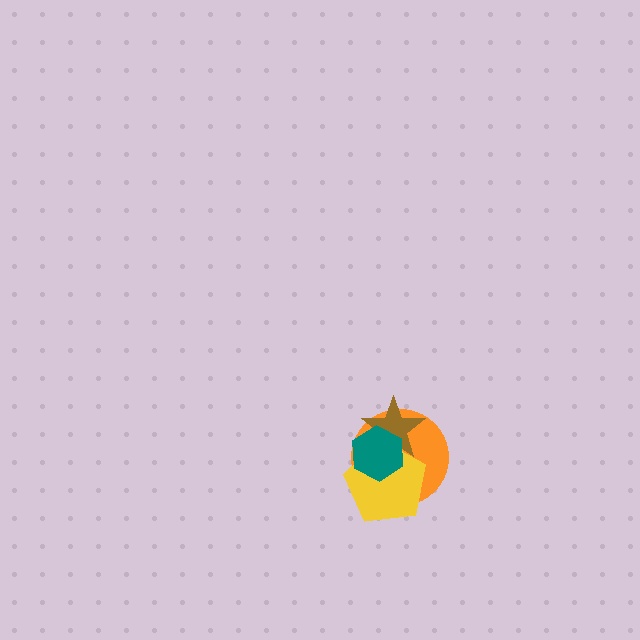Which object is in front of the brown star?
The teal hexagon is in front of the brown star.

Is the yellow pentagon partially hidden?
Yes, it is partially covered by another shape.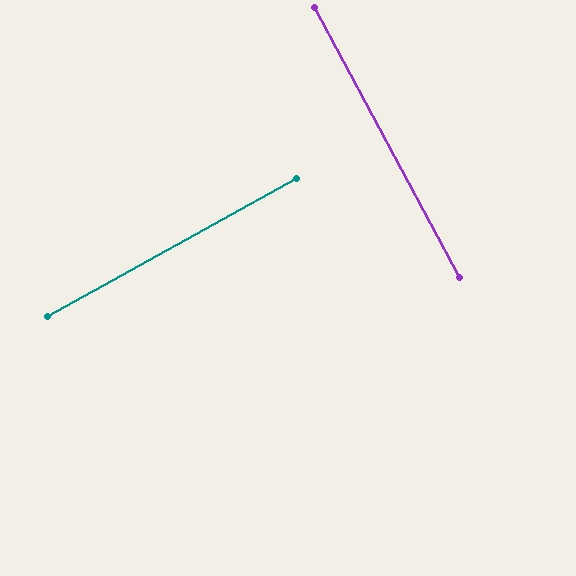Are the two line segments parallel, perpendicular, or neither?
Perpendicular — they meet at approximately 89°.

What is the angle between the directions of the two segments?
Approximately 89 degrees.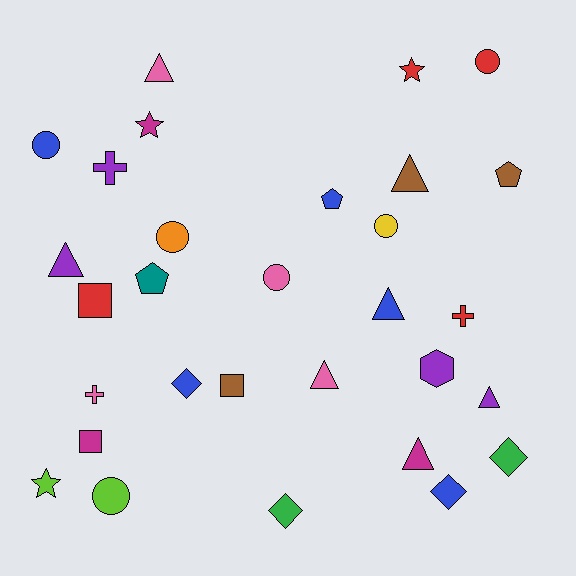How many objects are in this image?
There are 30 objects.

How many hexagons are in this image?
There is 1 hexagon.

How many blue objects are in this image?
There are 5 blue objects.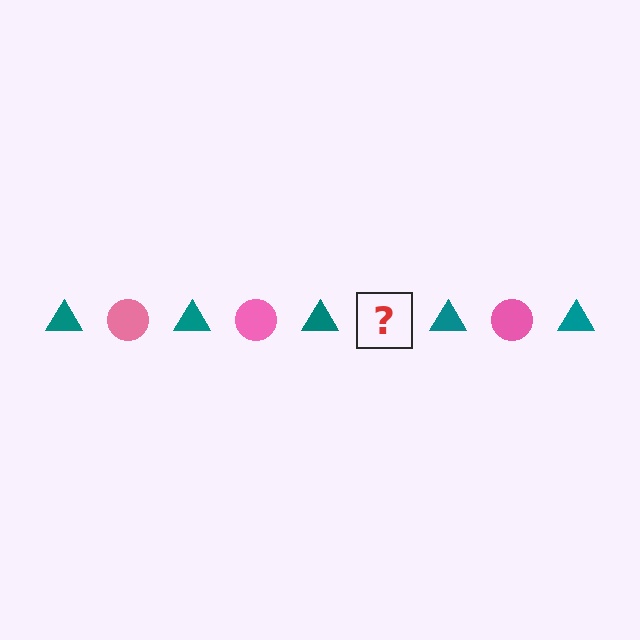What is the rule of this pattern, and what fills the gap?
The rule is that the pattern alternates between teal triangle and pink circle. The gap should be filled with a pink circle.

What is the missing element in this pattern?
The missing element is a pink circle.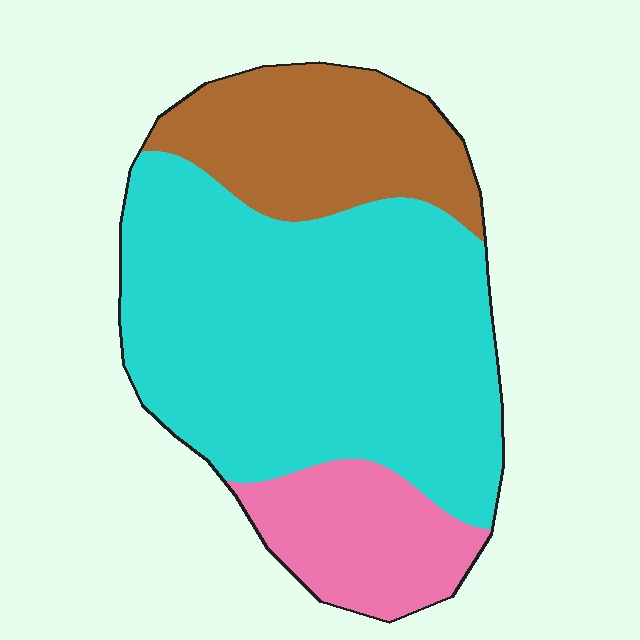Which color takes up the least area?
Pink, at roughly 15%.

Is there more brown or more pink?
Brown.